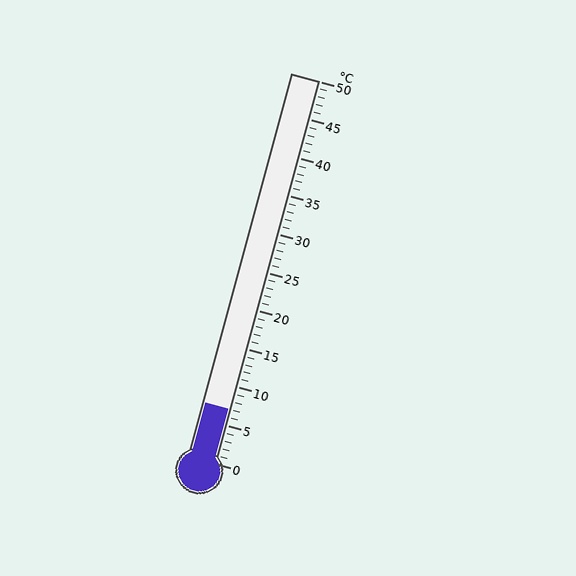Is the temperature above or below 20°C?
The temperature is below 20°C.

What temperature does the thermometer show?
The thermometer shows approximately 7°C.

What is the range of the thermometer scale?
The thermometer scale ranges from 0°C to 50°C.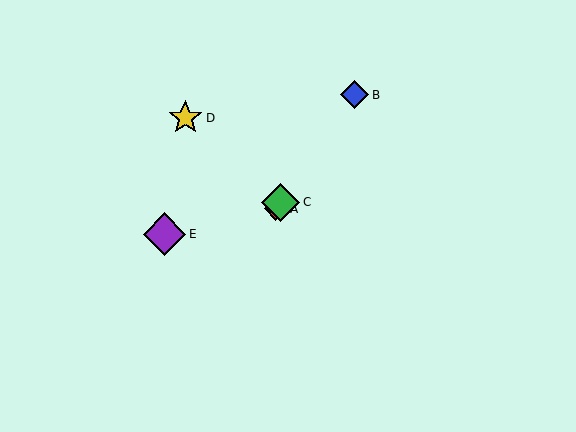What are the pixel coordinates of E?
Object E is at (164, 234).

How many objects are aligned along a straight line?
3 objects (A, B, C) are aligned along a straight line.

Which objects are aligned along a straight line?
Objects A, B, C are aligned along a straight line.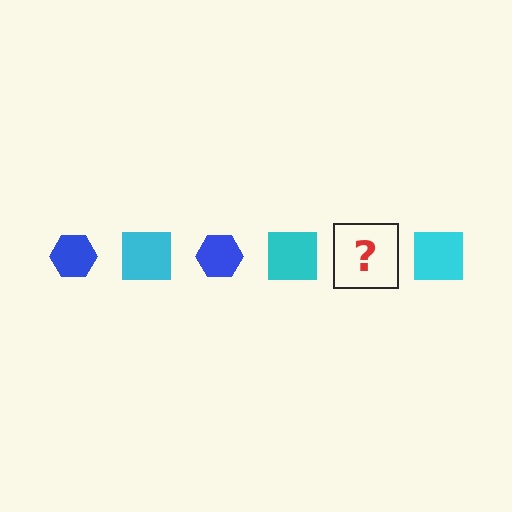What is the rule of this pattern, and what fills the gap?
The rule is that the pattern alternates between blue hexagon and cyan square. The gap should be filled with a blue hexagon.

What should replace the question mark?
The question mark should be replaced with a blue hexagon.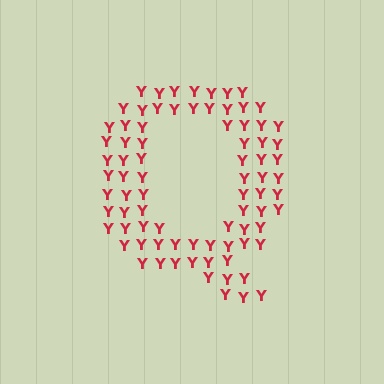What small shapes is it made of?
It is made of small letter Y's.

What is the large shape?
The large shape is the letter Q.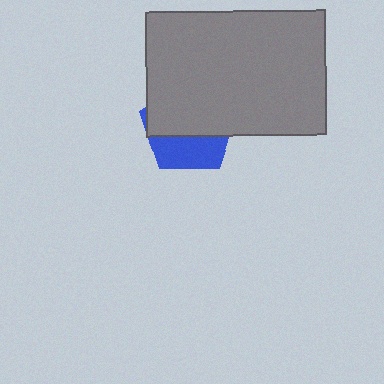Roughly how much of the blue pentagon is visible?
A small part of it is visible (roughly 37%).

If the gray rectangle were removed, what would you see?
You would see the complete blue pentagon.